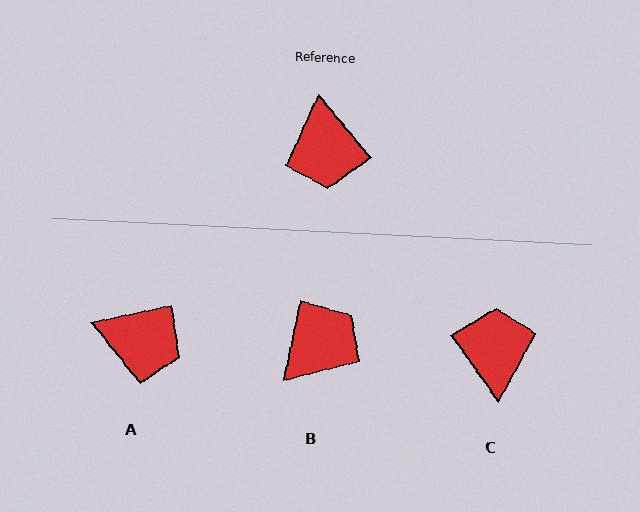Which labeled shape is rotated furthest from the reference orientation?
C, about 176 degrees away.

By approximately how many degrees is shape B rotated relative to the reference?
Approximately 129 degrees counter-clockwise.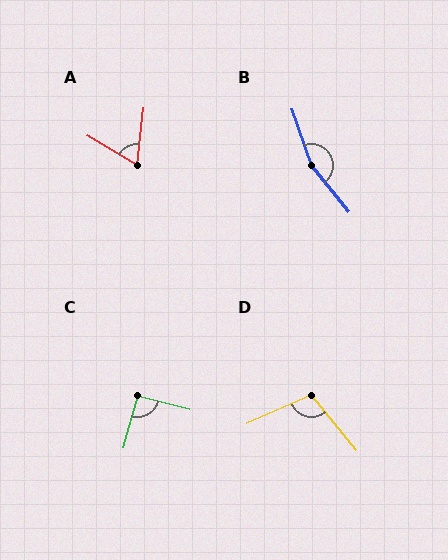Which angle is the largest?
B, at approximately 160 degrees.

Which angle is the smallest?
A, at approximately 66 degrees.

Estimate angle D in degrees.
Approximately 106 degrees.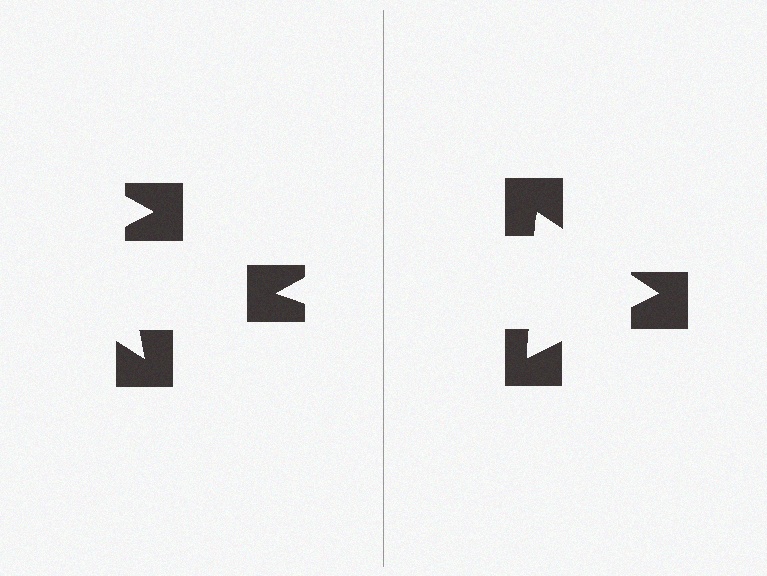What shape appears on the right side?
An illusory triangle.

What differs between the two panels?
The notched squares are positioned identically on both sides; only the wedge orientations differ. On the right they align to a triangle; on the left they are misaligned.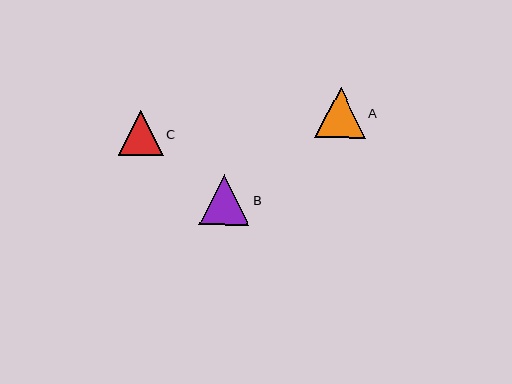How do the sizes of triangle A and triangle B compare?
Triangle A and triangle B are approximately the same size.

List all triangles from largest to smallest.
From largest to smallest: A, B, C.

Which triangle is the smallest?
Triangle C is the smallest with a size of approximately 45 pixels.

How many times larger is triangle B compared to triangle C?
Triangle B is approximately 1.1 times the size of triangle C.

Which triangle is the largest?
Triangle A is the largest with a size of approximately 50 pixels.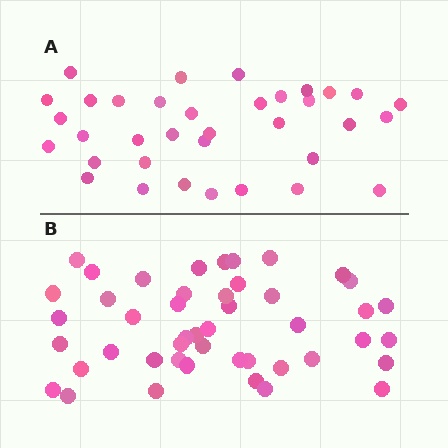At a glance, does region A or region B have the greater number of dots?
Region B (the bottom region) has more dots.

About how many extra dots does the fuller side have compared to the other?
Region B has roughly 12 or so more dots than region A.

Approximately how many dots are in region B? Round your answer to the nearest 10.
About 50 dots. (The exact count is 46, which rounds to 50.)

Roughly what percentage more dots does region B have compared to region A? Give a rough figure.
About 30% more.